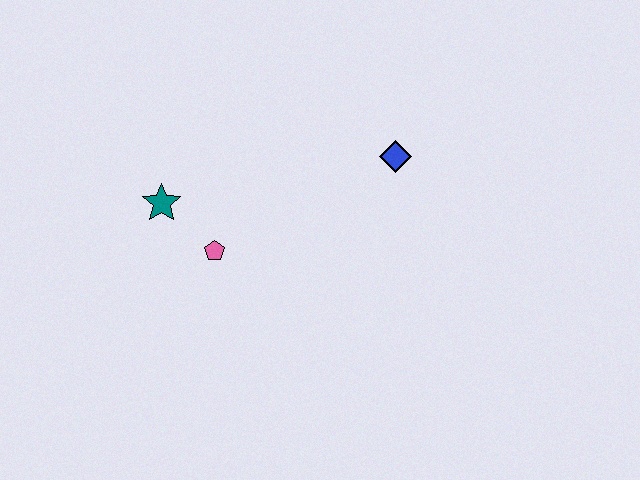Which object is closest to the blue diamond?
The pink pentagon is closest to the blue diamond.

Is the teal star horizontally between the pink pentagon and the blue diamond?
No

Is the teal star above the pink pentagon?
Yes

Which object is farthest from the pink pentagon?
The blue diamond is farthest from the pink pentagon.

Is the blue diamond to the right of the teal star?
Yes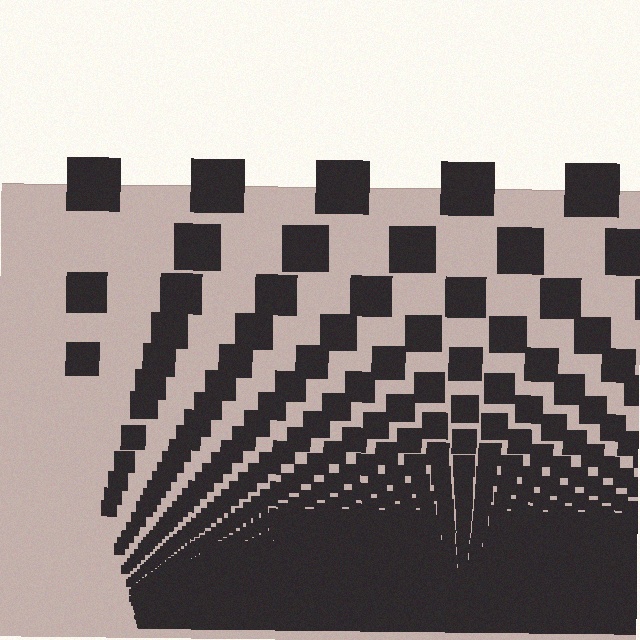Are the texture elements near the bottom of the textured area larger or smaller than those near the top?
Smaller. The gradient is inverted — elements near the bottom are smaller and denser.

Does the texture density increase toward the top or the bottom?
Density increases toward the bottom.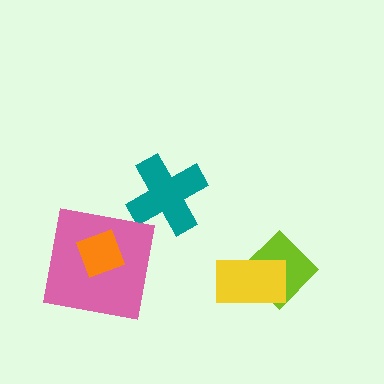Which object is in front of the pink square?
The orange diamond is in front of the pink square.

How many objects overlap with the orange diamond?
1 object overlaps with the orange diamond.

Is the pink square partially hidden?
Yes, it is partially covered by another shape.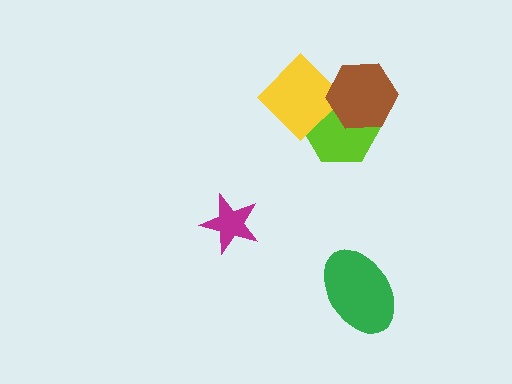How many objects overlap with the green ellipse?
0 objects overlap with the green ellipse.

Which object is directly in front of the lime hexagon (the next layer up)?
The yellow diamond is directly in front of the lime hexagon.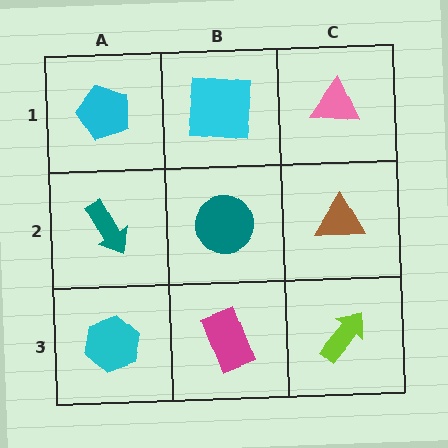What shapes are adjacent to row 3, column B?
A teal circle (row 2, column B), a cyan hexagon (row 3, column A), a lime arrow (row 3, column C).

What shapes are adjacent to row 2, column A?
A cyan pentagon (row 1, column A), a cyan hexagon (row 3, column A), a teal circle (row 2, column B).